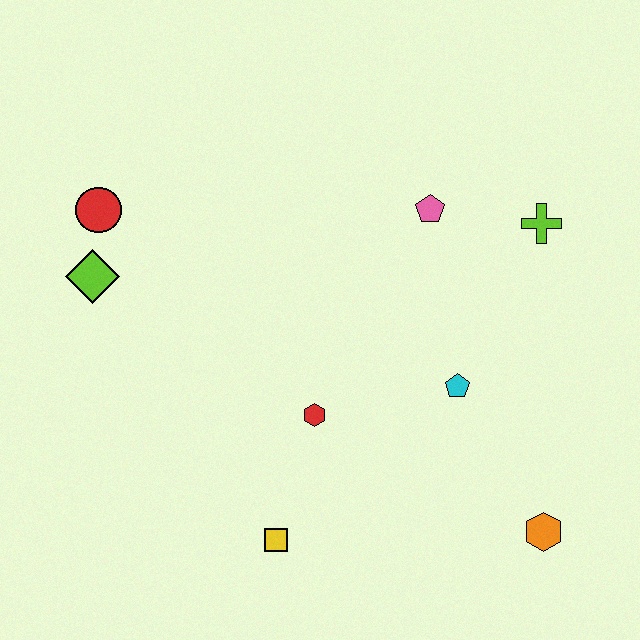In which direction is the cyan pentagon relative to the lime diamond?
The cyan pentagon is to the right of the lime diamond.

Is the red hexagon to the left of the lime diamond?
No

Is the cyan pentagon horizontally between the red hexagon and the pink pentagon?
No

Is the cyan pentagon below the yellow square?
No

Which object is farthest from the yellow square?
The lime cross is farthest from the yellow square.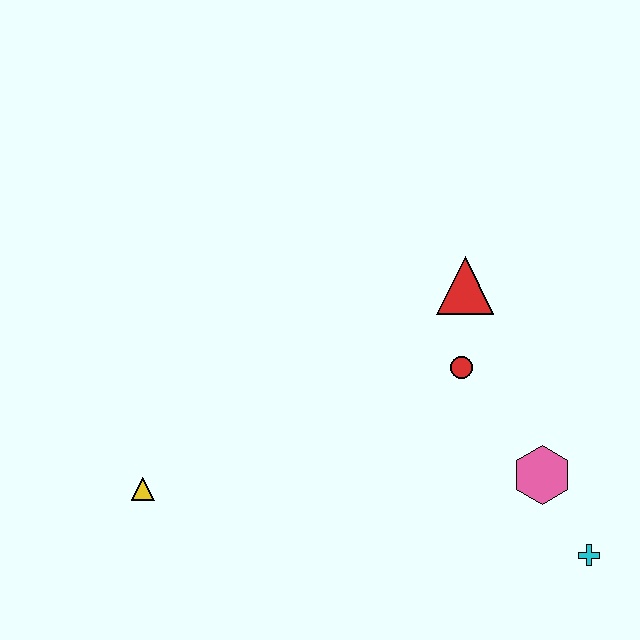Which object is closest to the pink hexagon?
The cyan cross is closest to the pink hexagon.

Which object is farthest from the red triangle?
The yellow triangle is farthest from the red triangle.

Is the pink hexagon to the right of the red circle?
Yes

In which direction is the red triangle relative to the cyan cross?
The red triangle is above the cyan cross.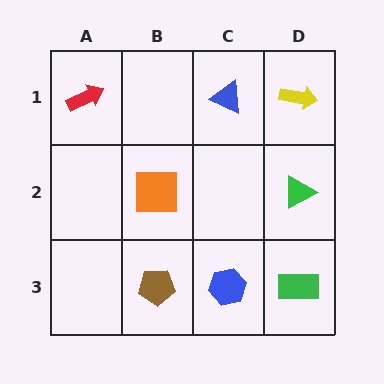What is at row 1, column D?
A yellow arrow.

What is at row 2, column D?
A green triangle.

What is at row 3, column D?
A green rectangle.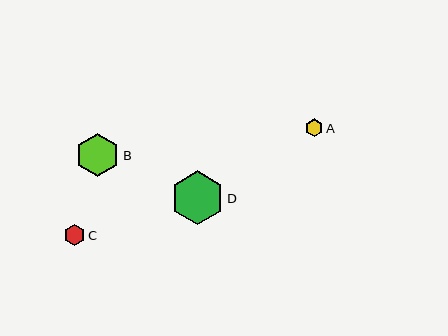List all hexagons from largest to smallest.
From largest to smallest: D, B, C, A.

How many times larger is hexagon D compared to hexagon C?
Hexagon D is approximately 2.5 times the size of hexagon C.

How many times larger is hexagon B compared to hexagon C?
Hexagon B is approximately 2.1 times the size of hexagon C.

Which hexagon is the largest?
Hexagon D is the largest with a size of approximately 54 pixels.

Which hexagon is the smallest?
Hexagon A is the smallest with a size of approximately 18 pixels.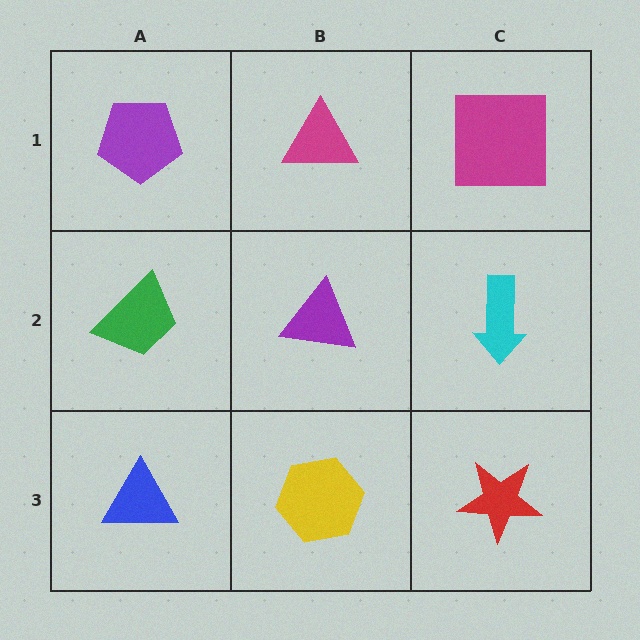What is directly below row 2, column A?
A blue triangle.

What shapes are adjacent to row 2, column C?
A magenta square (row 1, column C), a red star (row 3, column C), a purple triangle (row 2, column B).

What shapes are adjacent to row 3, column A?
A green trapezoid (row 2, column A), a yellow hexagon (row 3, column B).